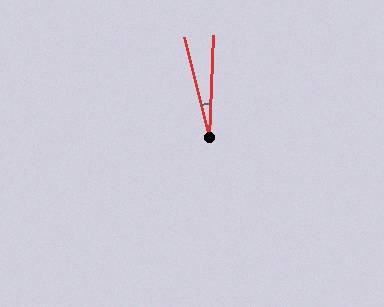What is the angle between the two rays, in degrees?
Approximately 16 degrees.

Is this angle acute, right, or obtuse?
It is acute.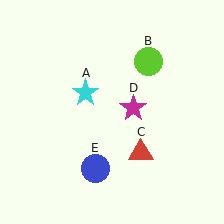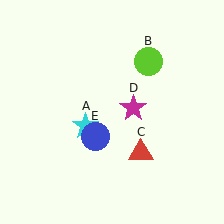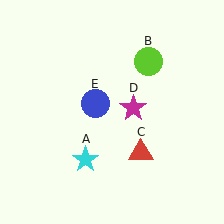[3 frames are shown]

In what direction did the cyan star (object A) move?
The cyan star (object A) moved down.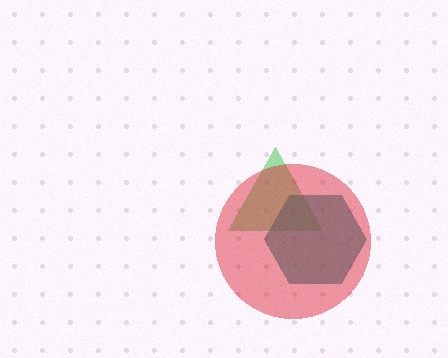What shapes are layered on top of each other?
The layered shapes are: a green triangle, a teal hexagon, a red circle.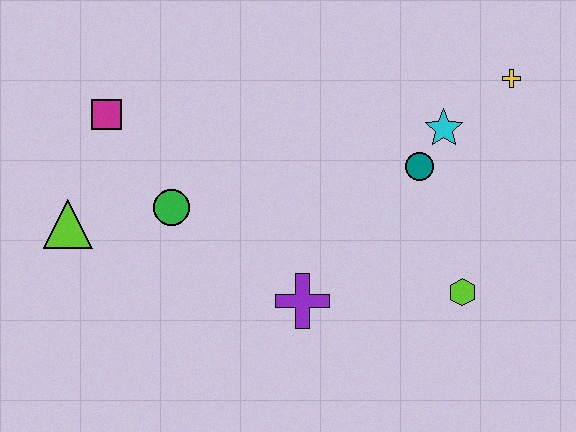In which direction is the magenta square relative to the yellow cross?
The magenta square is to the left of the yellow cross.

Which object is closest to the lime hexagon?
The teal circle is closest to the lime hexagon.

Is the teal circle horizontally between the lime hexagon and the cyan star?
No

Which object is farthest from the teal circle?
The lime triangle is farthest from the teal circle.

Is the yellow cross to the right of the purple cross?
Yes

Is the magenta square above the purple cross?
Yes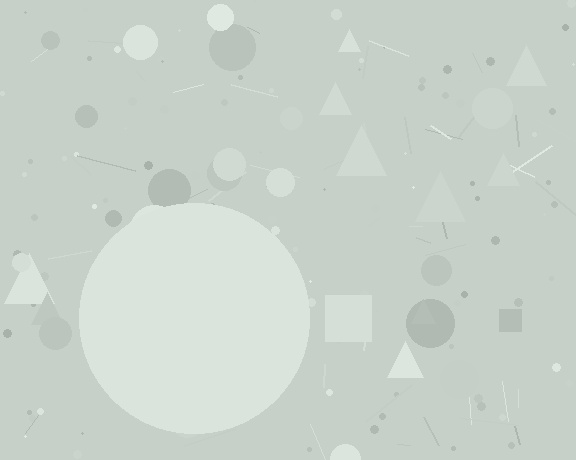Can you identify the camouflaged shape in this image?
The camouflaged shape is a circle.